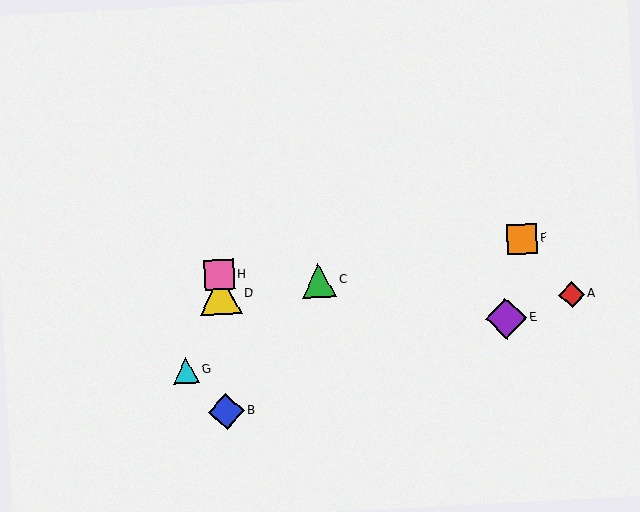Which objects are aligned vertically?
Objects B, D, H are aligned vertically.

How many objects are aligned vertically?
3 objects (B, D, H) are aligned vertically.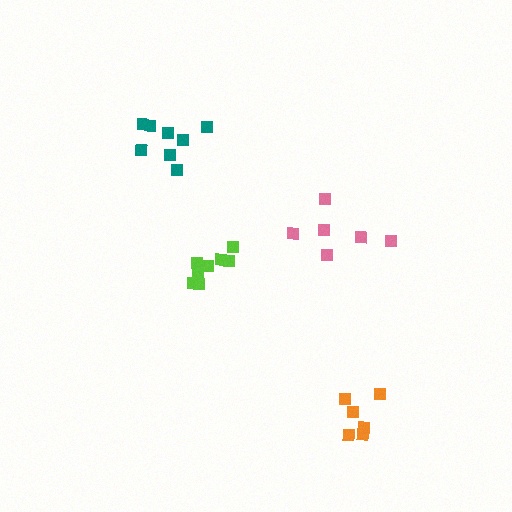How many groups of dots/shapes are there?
There are 4 groups.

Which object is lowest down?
The orange cluster is bottommost.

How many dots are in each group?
Group 1: 6 dots, Group 2: 8 dots, Group 3: 8 dots, Group 4: 6 dots (28 total).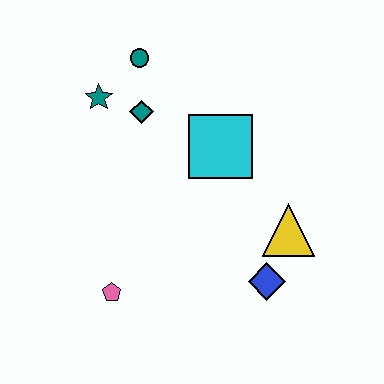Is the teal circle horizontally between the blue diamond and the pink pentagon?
Yes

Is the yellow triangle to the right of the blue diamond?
Yes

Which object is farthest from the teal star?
The blue diamond is farthest from the teal star.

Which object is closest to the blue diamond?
The yellow triangle is closest to the blue diamond.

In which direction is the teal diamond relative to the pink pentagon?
The teal diamond is above the pink pentagon.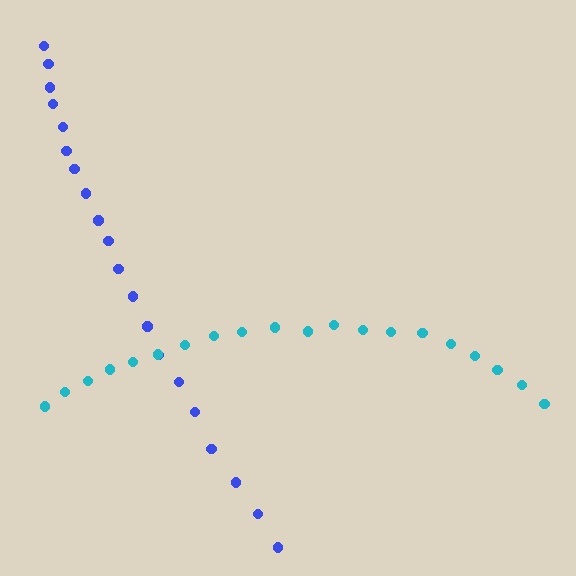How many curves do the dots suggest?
There are 2 distinct paths.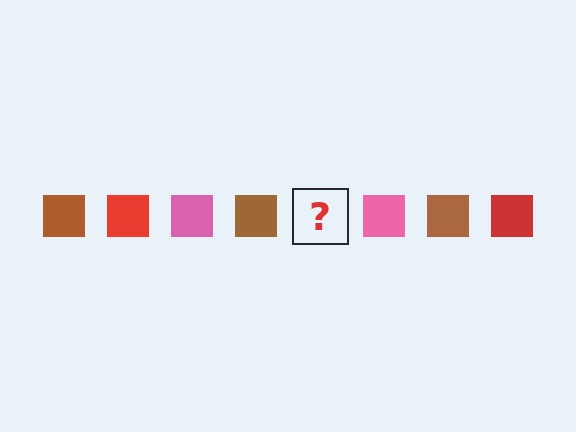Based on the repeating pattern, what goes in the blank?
The blank should be a red square.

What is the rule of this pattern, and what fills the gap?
The rule is that the pattern cycles through brown, red, pink squares. The gap should be filled with a red square.